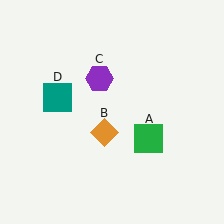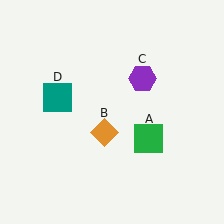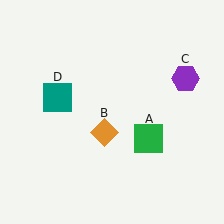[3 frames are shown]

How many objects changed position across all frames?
1 object changed position: purple hexagon (object C).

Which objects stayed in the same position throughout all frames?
Green square (object A) and orange diamond (object B) and teal square (object D) remained stationary.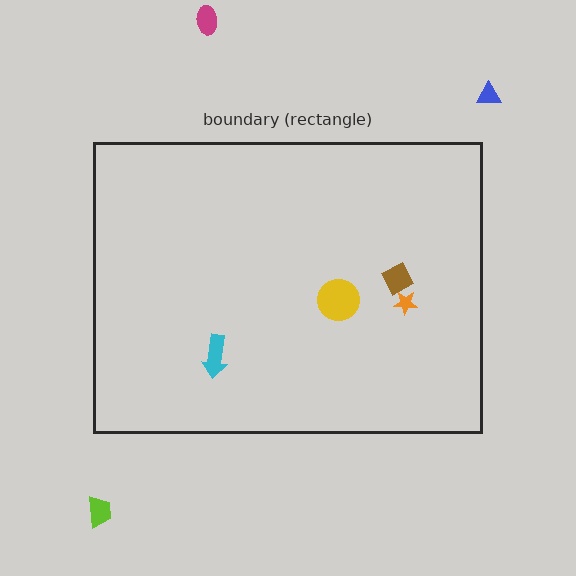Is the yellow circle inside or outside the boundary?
Inside.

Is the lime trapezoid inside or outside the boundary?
Outside.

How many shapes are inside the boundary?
4 inside, 3 outside.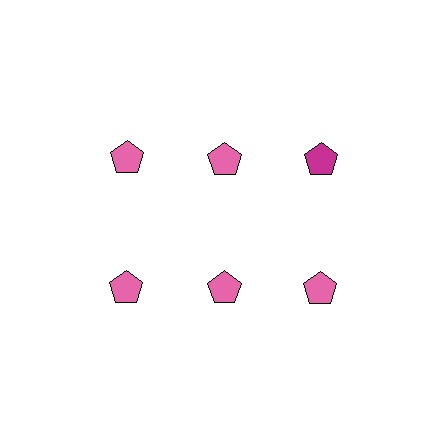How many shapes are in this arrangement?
There are 6 shapes arranged in a grid pattern.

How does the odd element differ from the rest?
It has a different color: magenta instead of pink.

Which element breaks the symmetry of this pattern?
The magenta pentagon in the top row, center column breaks the symmetry. All other shapes are pink pentagons.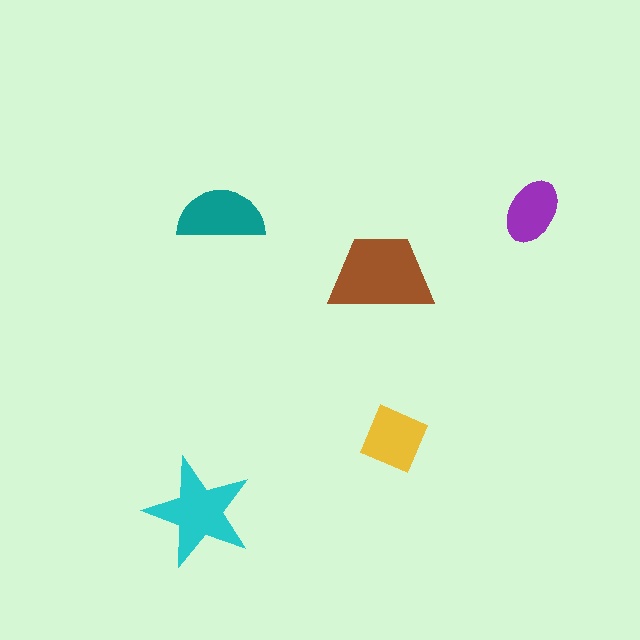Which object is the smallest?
The purple ellipse.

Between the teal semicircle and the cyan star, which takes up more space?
The cyan star.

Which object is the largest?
The brown trapezoid.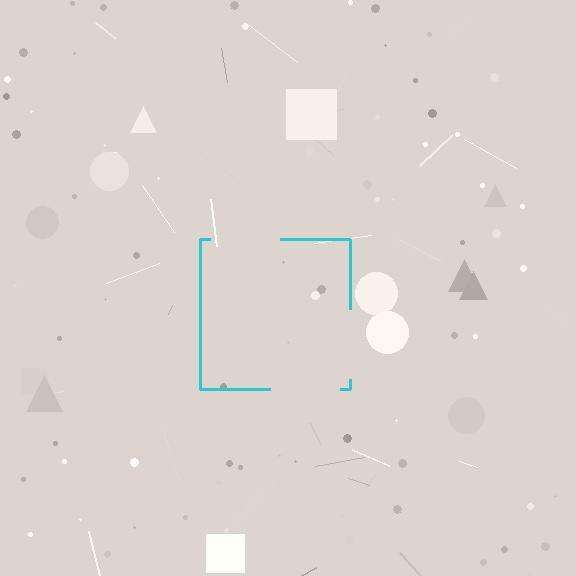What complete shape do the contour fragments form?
The contour fragments form a square.